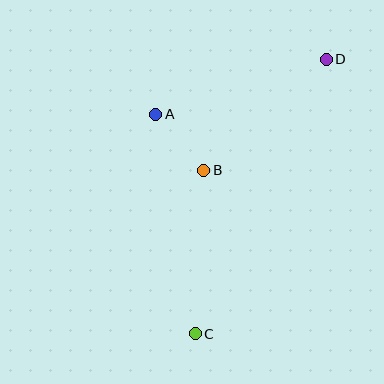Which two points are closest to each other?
Points A and B are closest to each other.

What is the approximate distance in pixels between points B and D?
The distance between B and D is approximately 165 pixels.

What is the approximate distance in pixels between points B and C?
The distance between B and C is approximately 164 pixels.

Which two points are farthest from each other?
Points C and D are farthest from each other.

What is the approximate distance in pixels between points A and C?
The distance between A and C is approximately 223 pixels.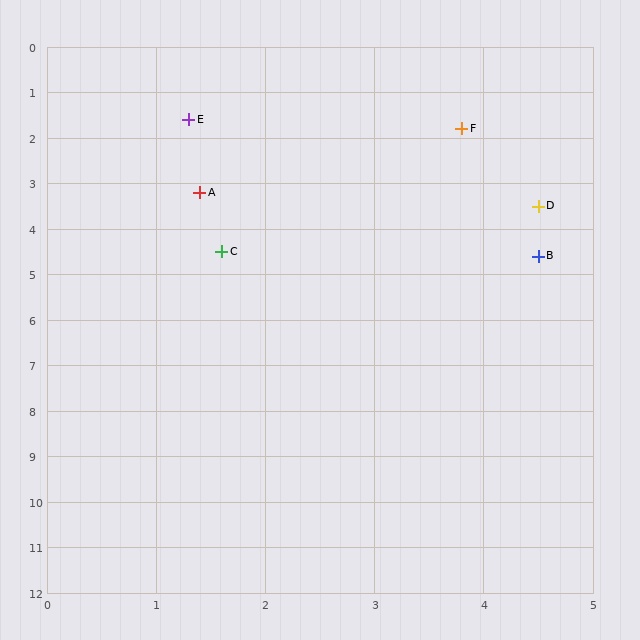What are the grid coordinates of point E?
Point E is at approximately (1.3, 1.6).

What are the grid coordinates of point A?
Point A is at approximately (1.4, 3.2).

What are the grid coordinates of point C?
Point C is at approximately (1.6, 4.5).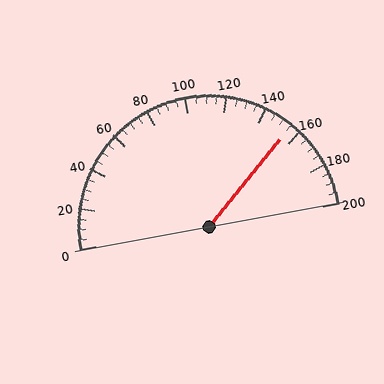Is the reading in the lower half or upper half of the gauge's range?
The reading is in the upper half of the range (0 to 200).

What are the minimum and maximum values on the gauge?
The gauge ranges from 0 to 200.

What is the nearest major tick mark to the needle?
The nearest major tick mark is 160.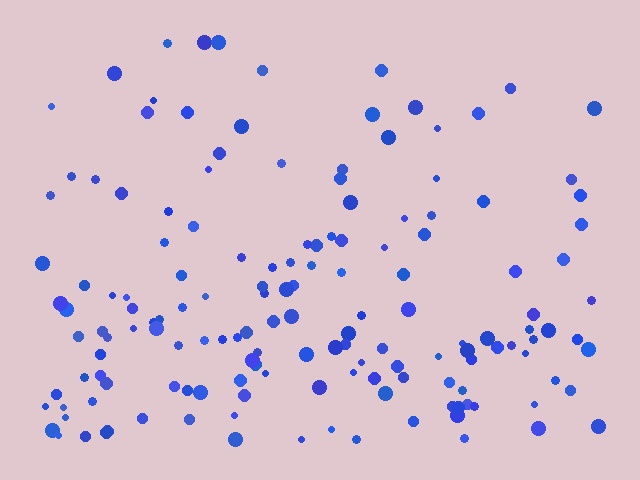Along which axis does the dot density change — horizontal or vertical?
Vertical.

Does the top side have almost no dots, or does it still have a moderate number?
Still a moderate number, just noticeably fewer than the bottom.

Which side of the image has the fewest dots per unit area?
The top.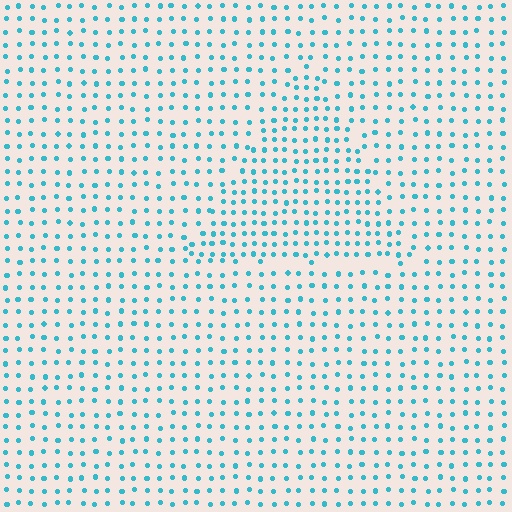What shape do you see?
I see a triangle.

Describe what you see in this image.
The image contains small cyan elements arranged at two different densities. A triangle-shaped region is visible where the elements are more densely packed than the surrounding area.